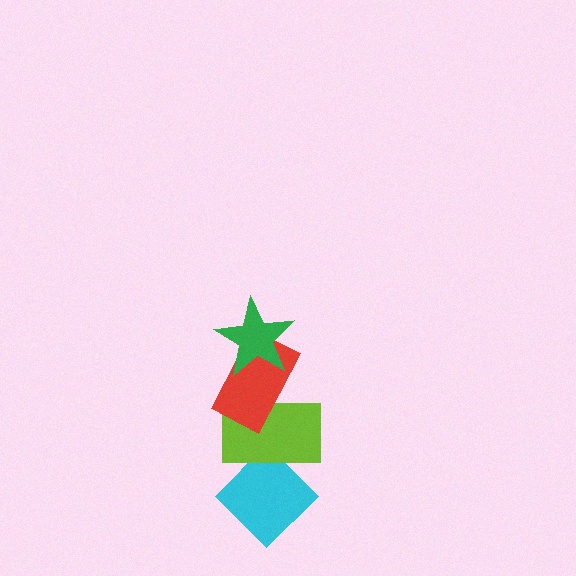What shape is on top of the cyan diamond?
The lime rectangle is on top of the cyan diamond.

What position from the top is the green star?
The green star is 1st from the top.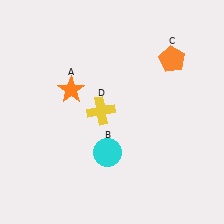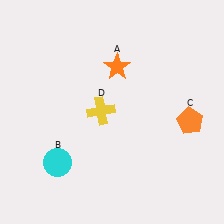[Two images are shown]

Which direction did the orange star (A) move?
The orange star (A) moved right.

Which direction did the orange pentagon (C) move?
The orange pentagon (C) moved down.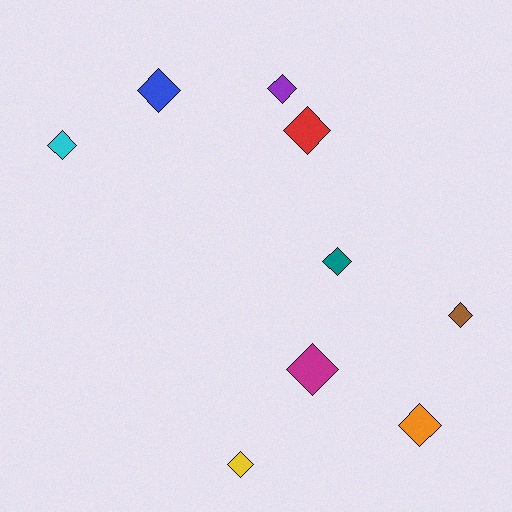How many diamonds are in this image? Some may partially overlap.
There are 9 diamonds.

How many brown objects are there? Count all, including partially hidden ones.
There is 1 brown object.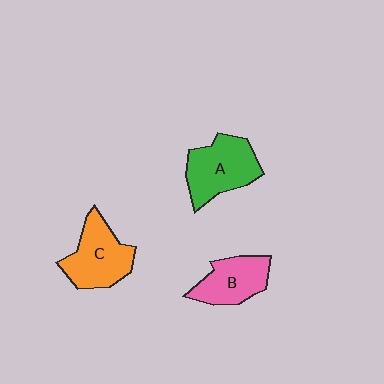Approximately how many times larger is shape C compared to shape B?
Approximately 1.2 times.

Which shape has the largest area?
Shape A (green).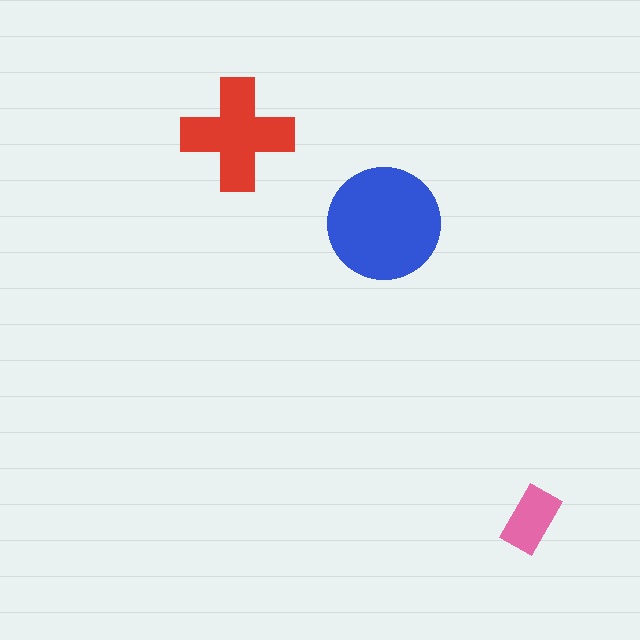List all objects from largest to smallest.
The blue circle, the red cross, the pink rectangle.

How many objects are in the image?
There are 3 objects in the image.